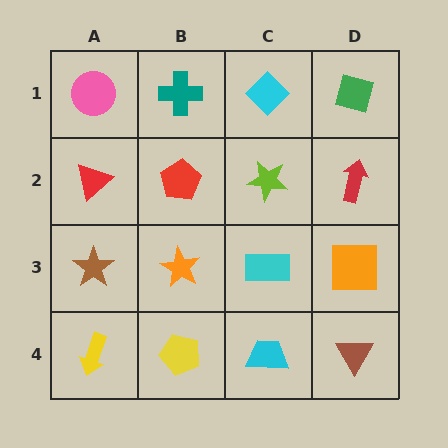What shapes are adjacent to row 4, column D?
An orange square (row 3, column D), a cyan trapezoid (row 4, column C).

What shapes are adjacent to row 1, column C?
A lime star (row 2, column C), a teal cross (row 1, column B), a green diamond (row 1, column D).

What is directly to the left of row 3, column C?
An orange star.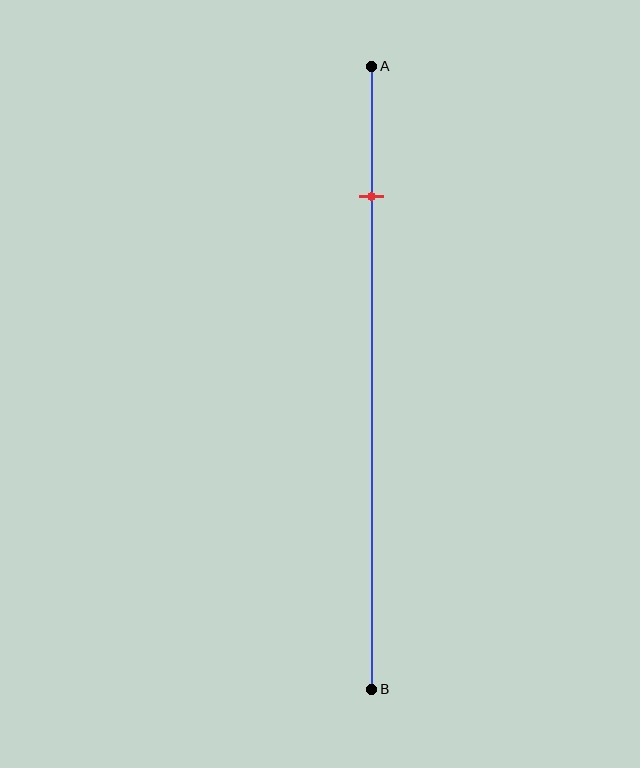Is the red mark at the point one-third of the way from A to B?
No, the mark is at about 20% from A, not at the 33% one-third point.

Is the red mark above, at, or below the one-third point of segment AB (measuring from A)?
The red mark is above the one-third point of segment AB.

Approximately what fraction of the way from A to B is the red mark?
The red mark is approximately 20% of the way from A to B.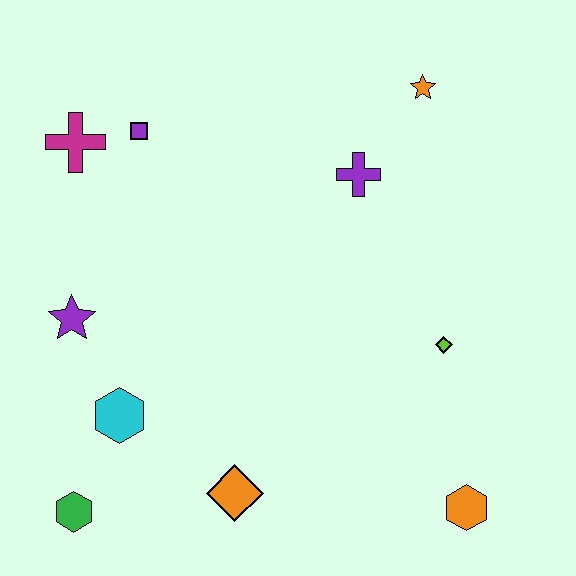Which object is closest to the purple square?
The magenta cross is closest to the purple square.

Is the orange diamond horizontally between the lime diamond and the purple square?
Yes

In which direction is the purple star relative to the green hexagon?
The purple star is above the green hexagon.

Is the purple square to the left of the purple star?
No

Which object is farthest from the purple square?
The orange hexagon is farthest from the purple square.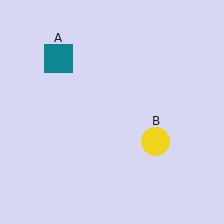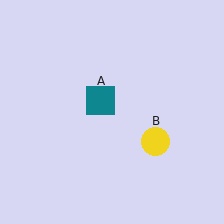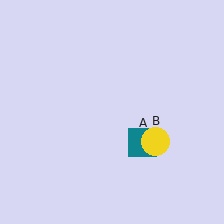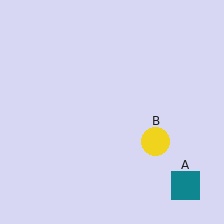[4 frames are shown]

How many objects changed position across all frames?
1 object changed position: teal square (object A).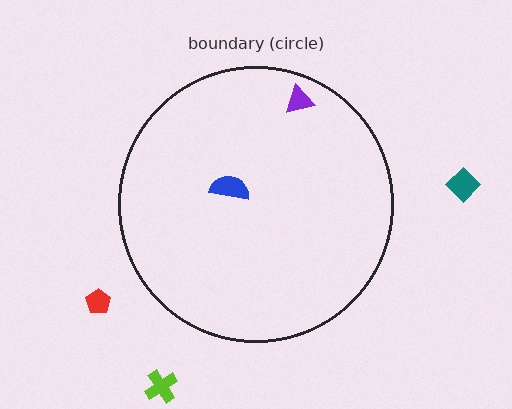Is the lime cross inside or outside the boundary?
Outside.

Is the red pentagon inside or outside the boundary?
Outside.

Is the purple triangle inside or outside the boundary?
Inside.